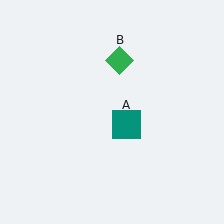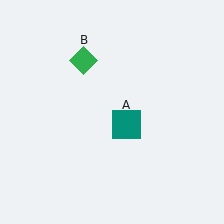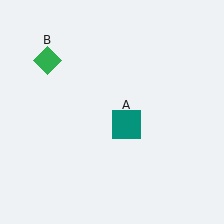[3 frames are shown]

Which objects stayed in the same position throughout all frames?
Teal square (object A) remained stationary.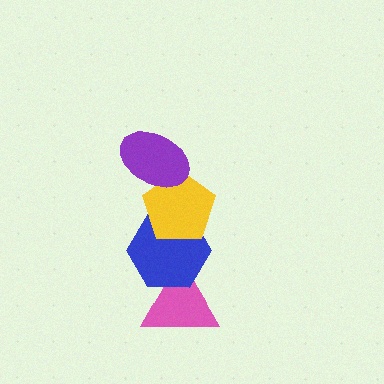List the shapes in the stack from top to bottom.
From top to bottom: the purple ellipse, the yellow pentagon, the blue hexagon, the pink triangle.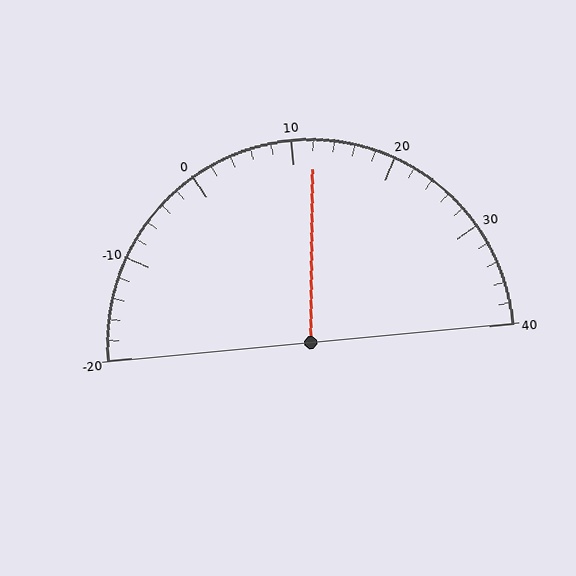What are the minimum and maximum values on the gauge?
The gauge ranges from -20 to 40.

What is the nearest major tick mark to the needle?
The nearest major tick mark is 10.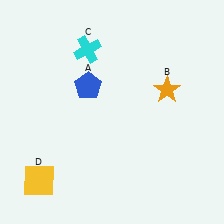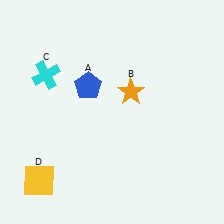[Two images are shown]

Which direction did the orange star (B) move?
The orange star (B) moved left.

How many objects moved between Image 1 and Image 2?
2 objects moved between the two images.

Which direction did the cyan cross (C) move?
The cyan cross (C) moved left.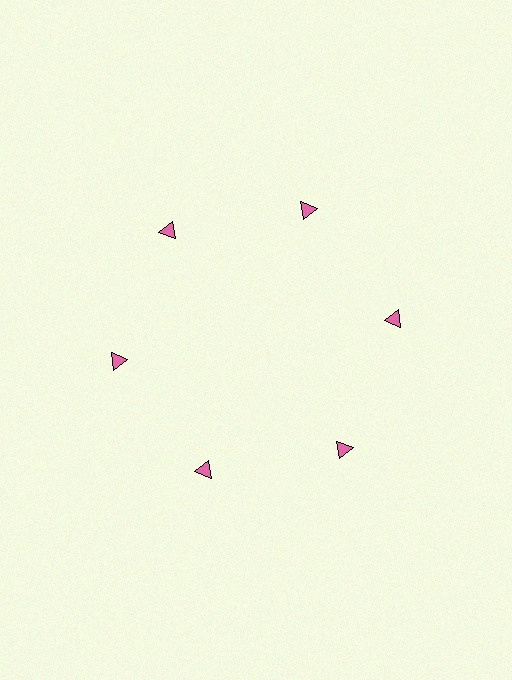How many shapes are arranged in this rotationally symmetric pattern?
There are 6 shapes, arranged in 6 groups of 1.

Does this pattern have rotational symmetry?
Yes, this pattern has 6-fold rotational symmetry. It looks the same after rotating 60 degrees around the center.